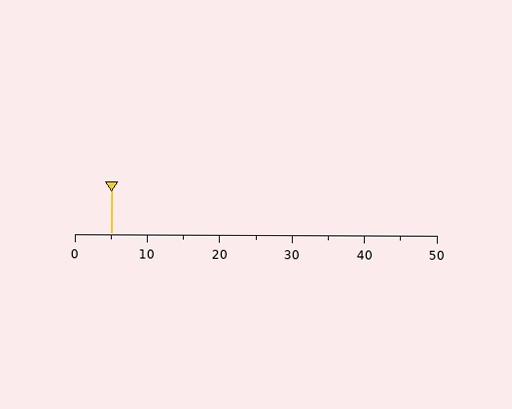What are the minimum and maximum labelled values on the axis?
The axis runs from 0 to 50.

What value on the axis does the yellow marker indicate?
The marker indicates approximately 5.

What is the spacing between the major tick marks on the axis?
The major ticks are spaced 10 apart.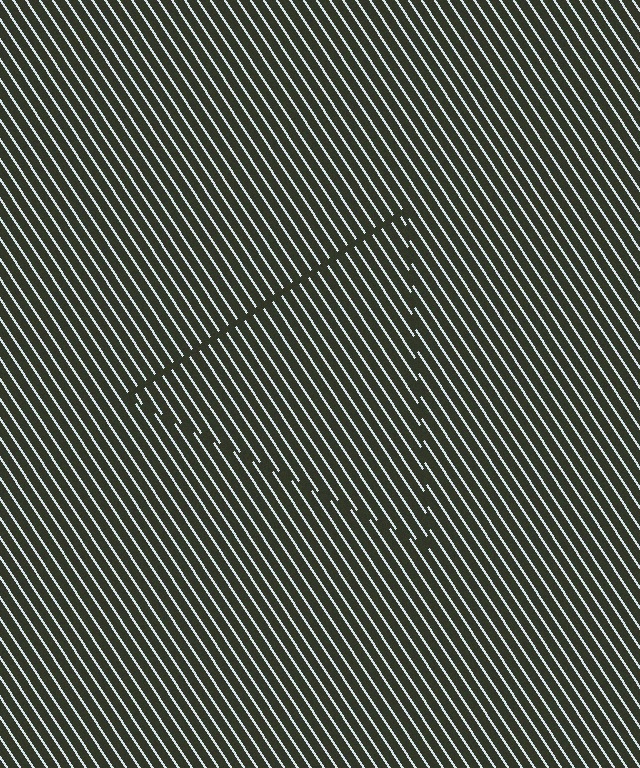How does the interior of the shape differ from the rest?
The interior of the shape contains the same grating, shifted by half a period — the contour is defined by the phase discontinuity where line-ends from the inner and outer gratings abut.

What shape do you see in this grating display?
An illusory triangle. The interior of the shape contains the same grating, shifted by half a period — the contour is defined by the phase discontinuity where line-ends from the inner and outer gratings abut.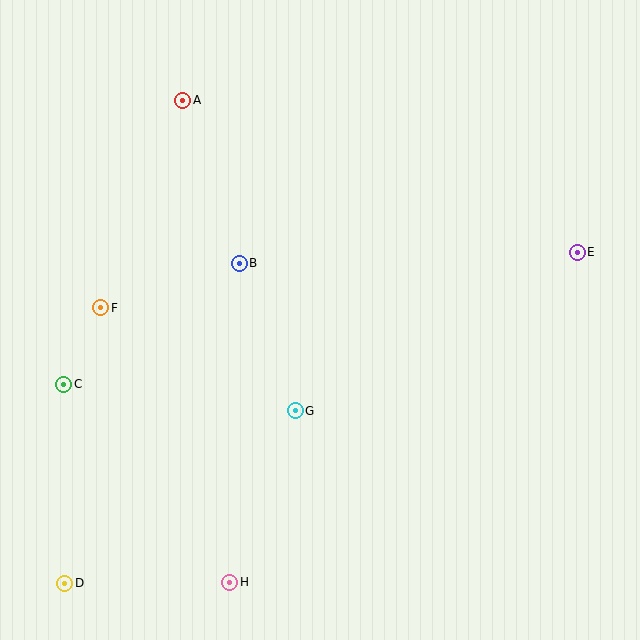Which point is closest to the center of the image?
Point G at (295, 411) is closest to the center.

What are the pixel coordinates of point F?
Point F is at (101, 308).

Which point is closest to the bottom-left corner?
Point D is closest to the bottom-left corner.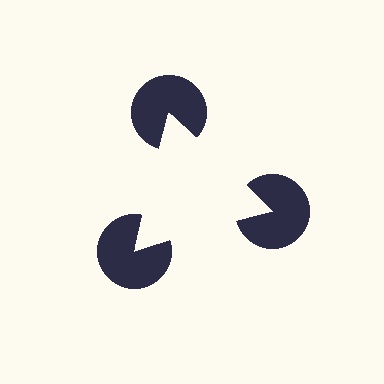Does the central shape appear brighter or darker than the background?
It typically appears slightly brighter than the background, even though no actual brightness change is drawn.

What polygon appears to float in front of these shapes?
An illusory triangle — its edges are inferred from the aligned wedge cuts in the pac-man discs, not physically drawn.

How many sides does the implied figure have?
3 sides.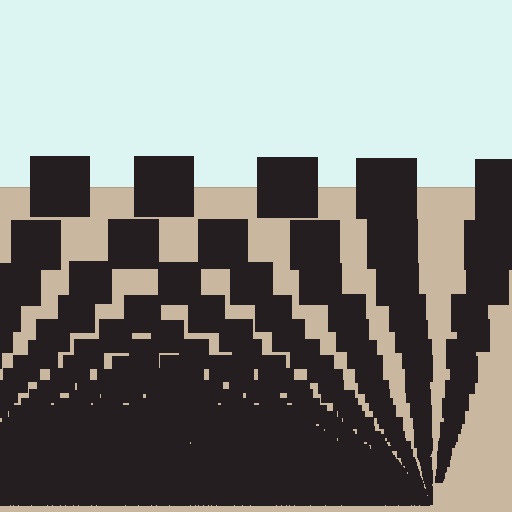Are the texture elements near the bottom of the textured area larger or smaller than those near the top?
Smaller. The gradient is inverted — elements near the bottom are smaller and denser.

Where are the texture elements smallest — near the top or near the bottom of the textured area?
Near the bottom.